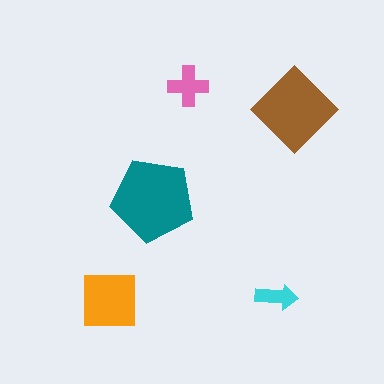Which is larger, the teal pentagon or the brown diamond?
The teal pentagon.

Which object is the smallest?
The cyan arrow.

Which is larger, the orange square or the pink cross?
The orange square.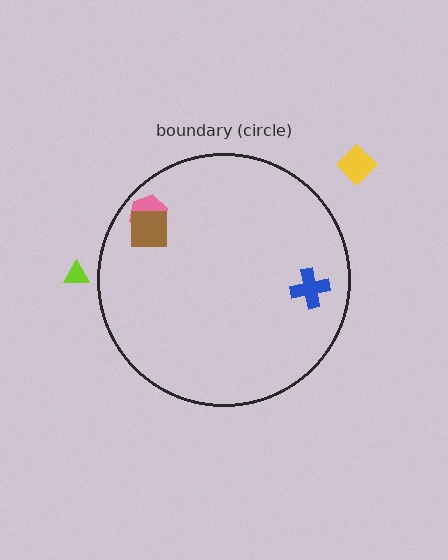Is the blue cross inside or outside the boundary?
Inside.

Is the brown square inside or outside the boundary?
Inside.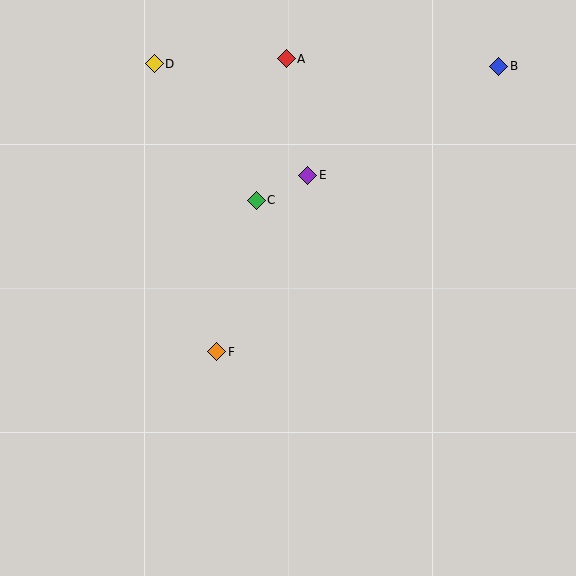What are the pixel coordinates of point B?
Point B is at (499, 66).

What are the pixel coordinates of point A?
Point A is at (286, 59).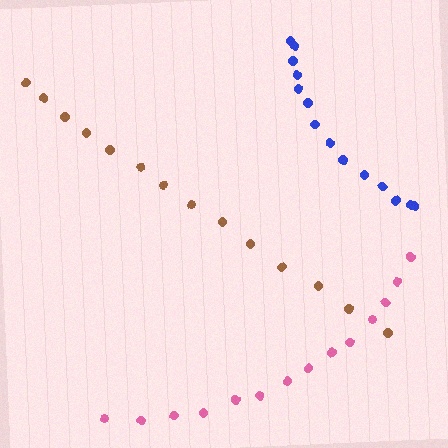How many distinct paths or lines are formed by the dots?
There are 3 distinct paths.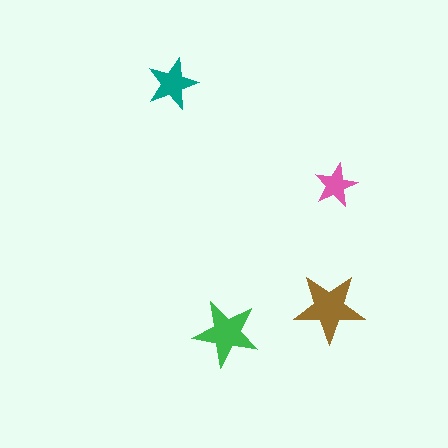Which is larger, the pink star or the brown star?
The brown one.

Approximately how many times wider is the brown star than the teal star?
About 1.5 times wider.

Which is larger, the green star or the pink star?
The green one.